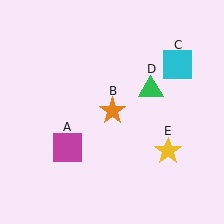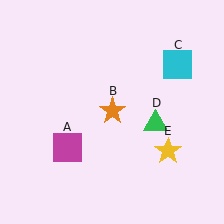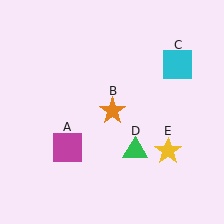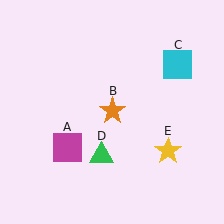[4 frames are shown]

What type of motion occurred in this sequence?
The green triangle (object D) rotated clockwise around the center of the scene.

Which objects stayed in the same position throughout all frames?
Magenta square (object A) and orange star (object B) and cyan square (object C) and yellow star (object E) remained stationary.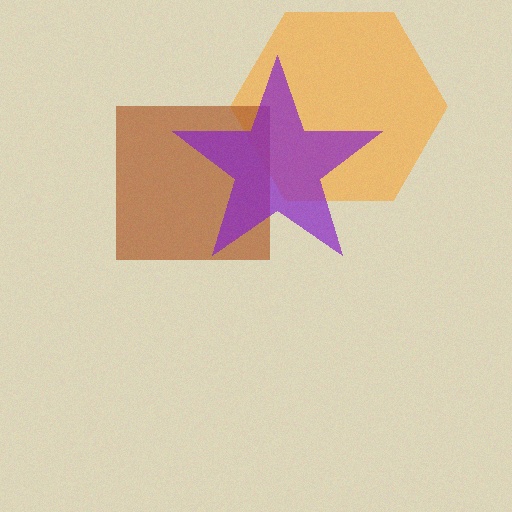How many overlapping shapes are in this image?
There are 3 overlapping shapes in the image.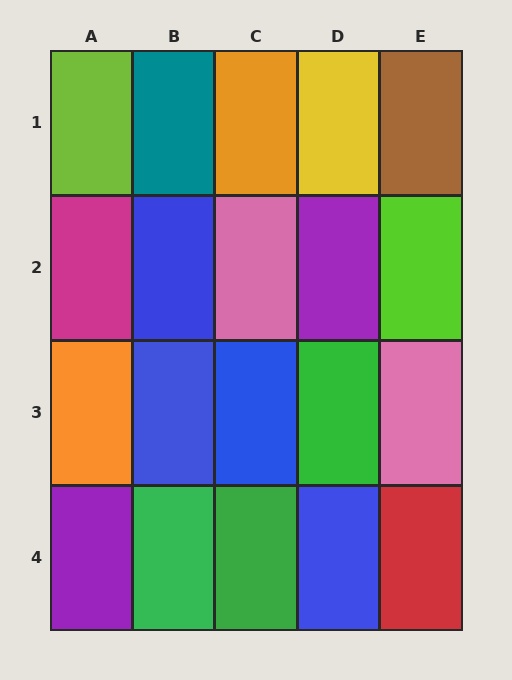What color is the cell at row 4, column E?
Red.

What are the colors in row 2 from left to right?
Magenta, blue, pink, purple, lime.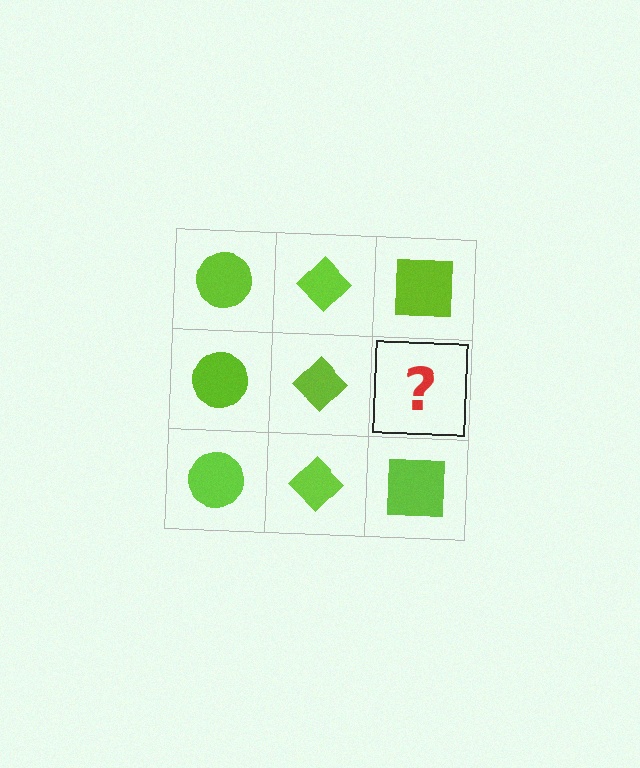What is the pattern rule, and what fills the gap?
The rule is that each column has a consistent shape. The gap should be filled with a lime square.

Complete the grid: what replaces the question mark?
The question mark should be replaced with a lime square.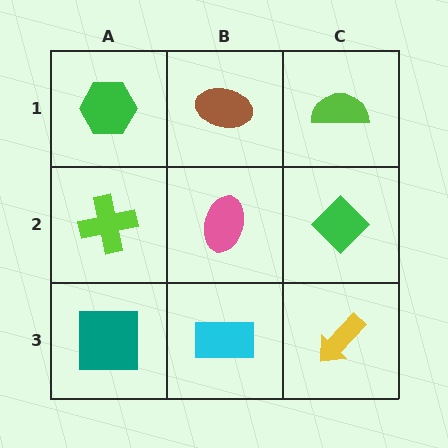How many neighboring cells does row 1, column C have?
2.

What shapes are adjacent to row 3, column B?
A pink ellipse (row 2, column B), a teal square (row 3, column A), a yellow arrow (row 3, column C).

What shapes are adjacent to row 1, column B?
A pink ellipse (row 2, column B), a green hexagon (row 1, column A), a lime semicircle (row 1, column C).